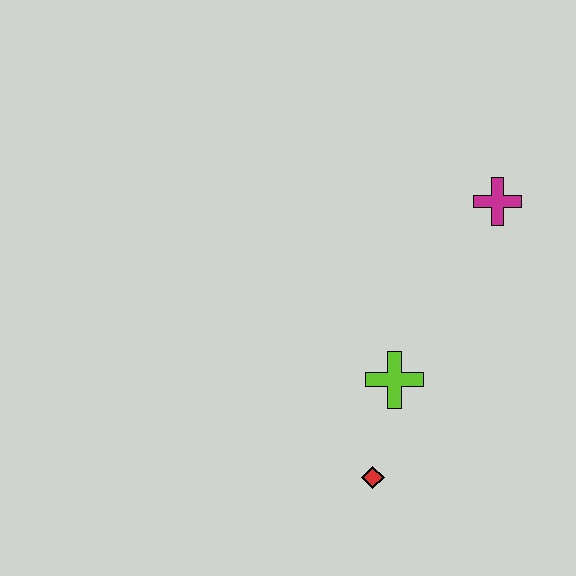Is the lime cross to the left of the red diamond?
No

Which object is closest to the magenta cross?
The lime cross is closest to the magenta cross.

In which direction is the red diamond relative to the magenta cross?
The red diamond is below the magenta cross.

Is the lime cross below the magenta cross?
Yes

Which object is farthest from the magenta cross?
The red diamond is farthest from the magenta cross.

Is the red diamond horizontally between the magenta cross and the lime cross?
No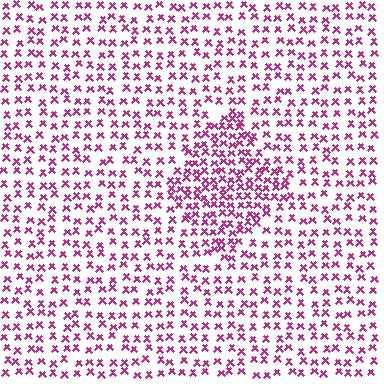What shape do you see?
I see a diamond.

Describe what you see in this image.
The image contains small magenta elements arranged at two different densities. A diamond-shaped region is visible where the elements are more densely packed than the surrounding area.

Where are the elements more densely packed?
The elements are more densely packed inside the diamond boundary.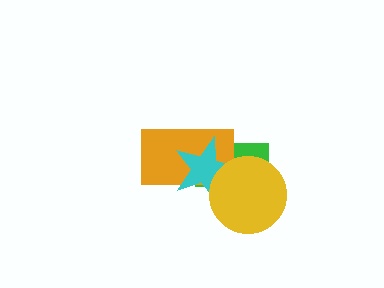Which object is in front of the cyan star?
The yellow circle is in front of the cyan star.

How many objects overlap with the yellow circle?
3 objects overlap with the yellow circle.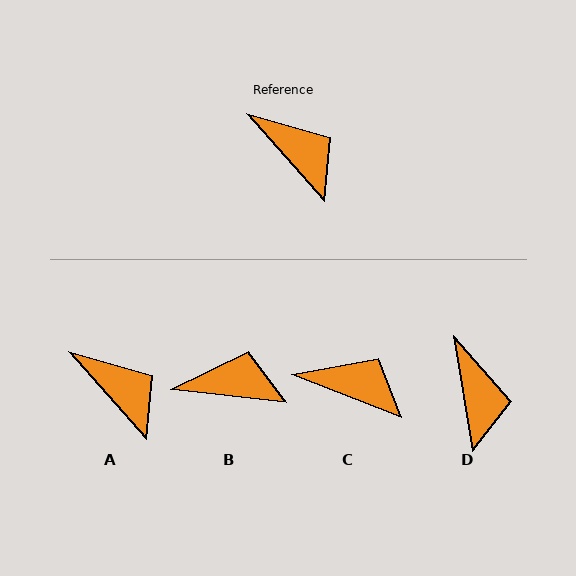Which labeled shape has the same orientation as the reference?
A.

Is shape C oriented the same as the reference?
No, it is off by about 26 degrees.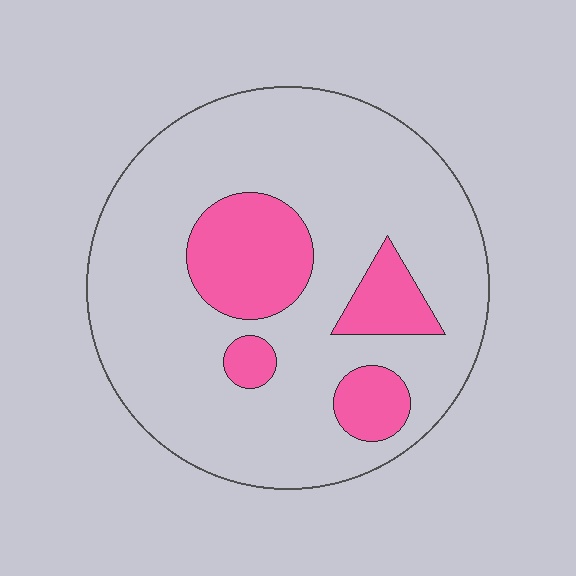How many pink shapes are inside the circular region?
4.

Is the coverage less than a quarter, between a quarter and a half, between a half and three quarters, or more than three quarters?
Less than a quarter.